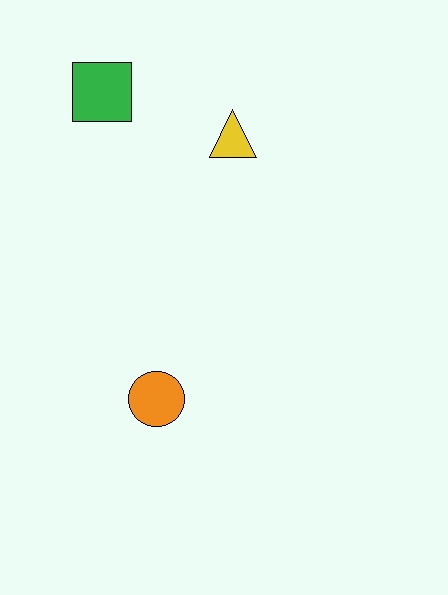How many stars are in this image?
There are no stars.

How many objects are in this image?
There are 3 objects.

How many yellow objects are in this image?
There is 1 yellow object.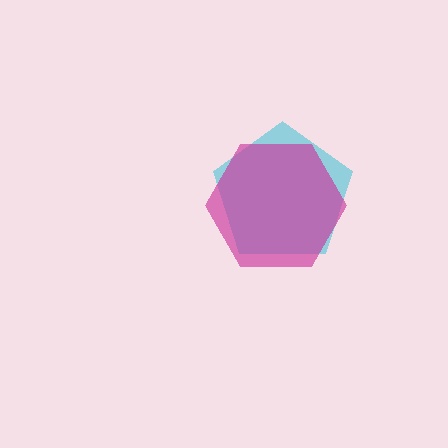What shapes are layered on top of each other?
The layered shapes are: a cyan pentagon, a magenta hexagon.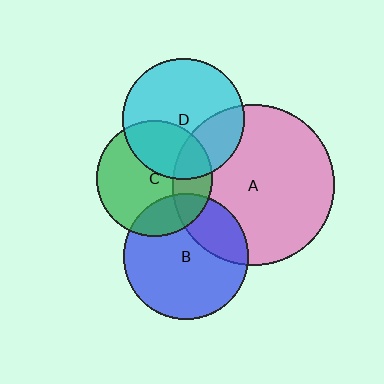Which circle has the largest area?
Circle A (pink).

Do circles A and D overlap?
Yes.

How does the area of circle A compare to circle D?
Approximately 1.8 times.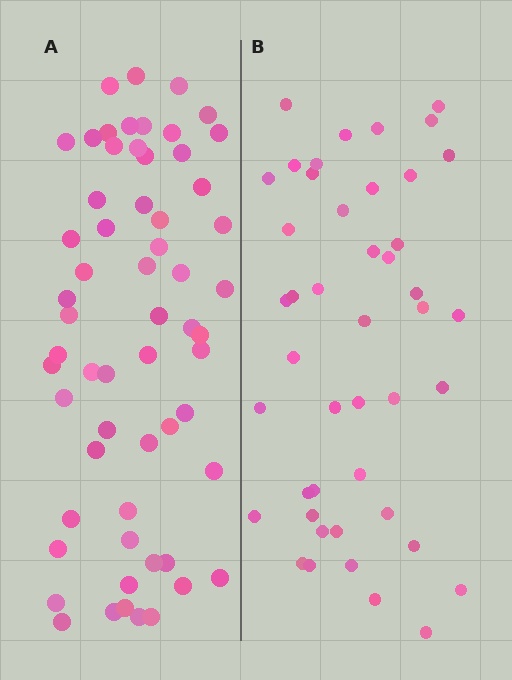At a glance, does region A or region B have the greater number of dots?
Region A (the left region) has more dots.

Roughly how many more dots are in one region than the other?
Region A has approximately 15 more dots than region B.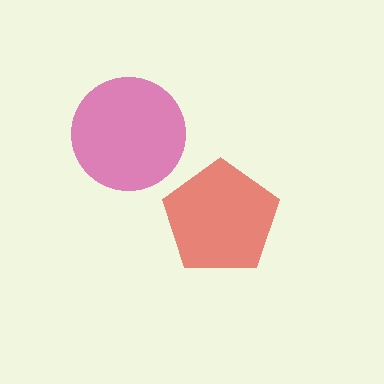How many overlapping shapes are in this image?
There are 2 overlapping shapes in the image.